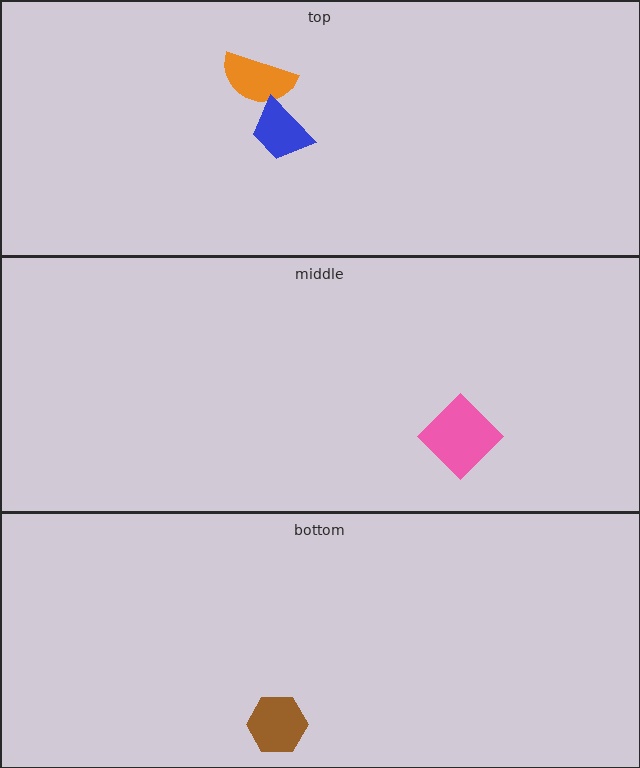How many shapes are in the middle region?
1.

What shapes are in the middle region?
The pink diamond.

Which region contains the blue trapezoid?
The top region.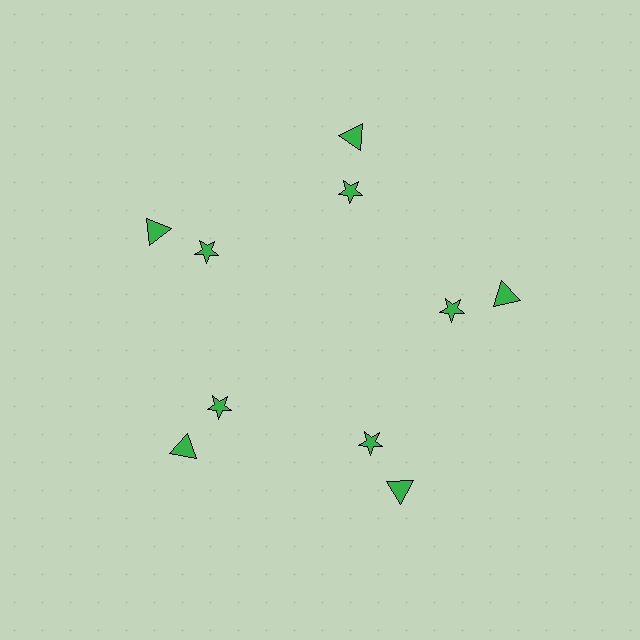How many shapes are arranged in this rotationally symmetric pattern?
There are 10 shapes, arranged in 5 groups of 2.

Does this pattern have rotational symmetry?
Yes, this pattern has 5-fold rotational symmetry. It looks the same after rotating 72 degrees around the center.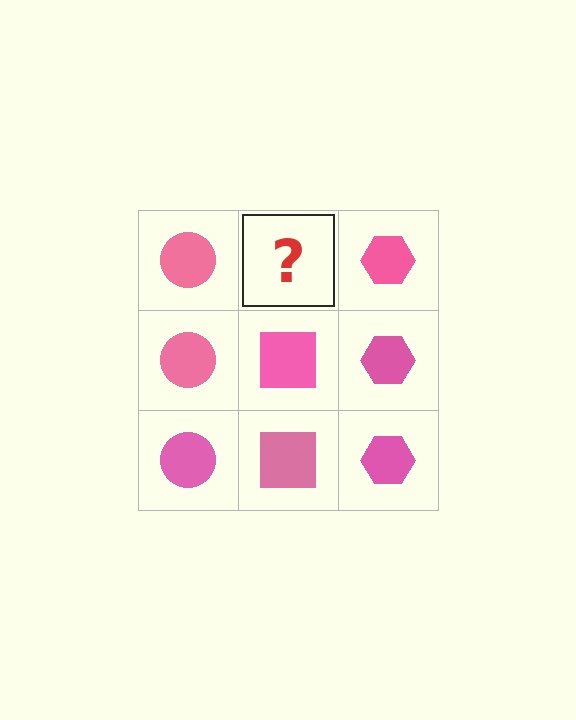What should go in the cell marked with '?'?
The missing cell should contain a pink square.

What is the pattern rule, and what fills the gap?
The rule is that each column has a consistent shape. The gap should be filled with a pink square.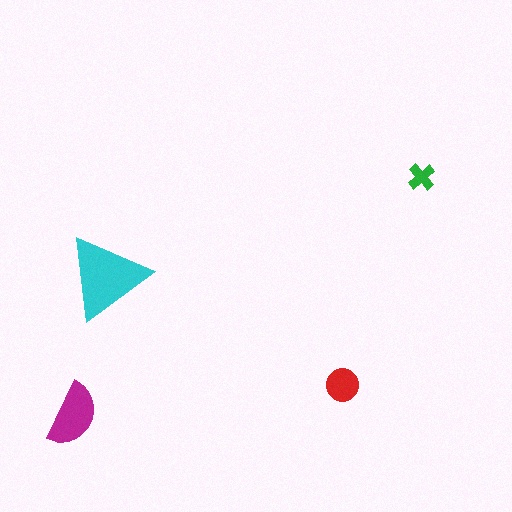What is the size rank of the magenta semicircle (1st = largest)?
2nd.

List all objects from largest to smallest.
The cyan triangle, the magenta semicircle, the red circle, the green cross.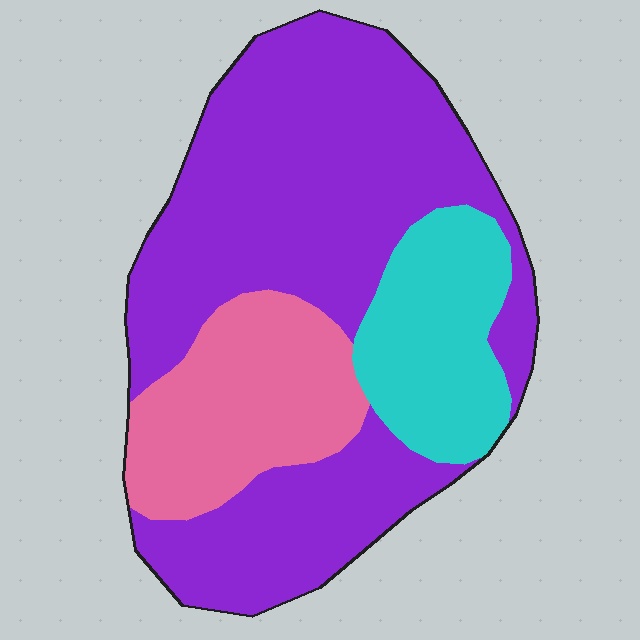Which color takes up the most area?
Purple, at roughly 60%.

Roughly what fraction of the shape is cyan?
Cyan covers about 15% of the shape.